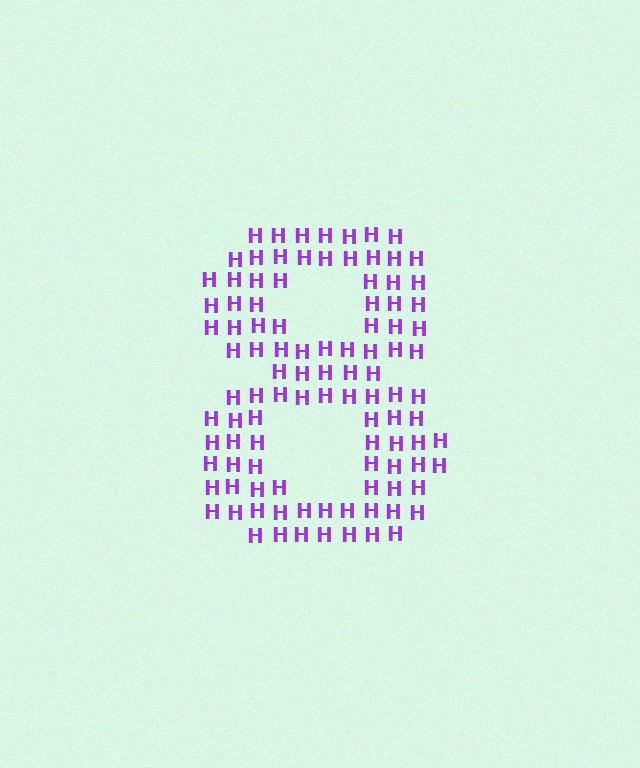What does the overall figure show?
The overall figure shows the digit 8.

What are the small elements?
The small elements are letter H's.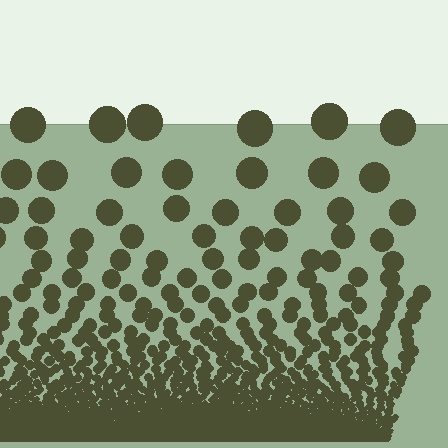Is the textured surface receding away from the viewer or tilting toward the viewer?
The surface appears to tilt toward the viewer. Texture elements get larger and sparser toward the top.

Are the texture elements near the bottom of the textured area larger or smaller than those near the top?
Smaller. The gradient is inverted — elements near the bottom are smaller and denser.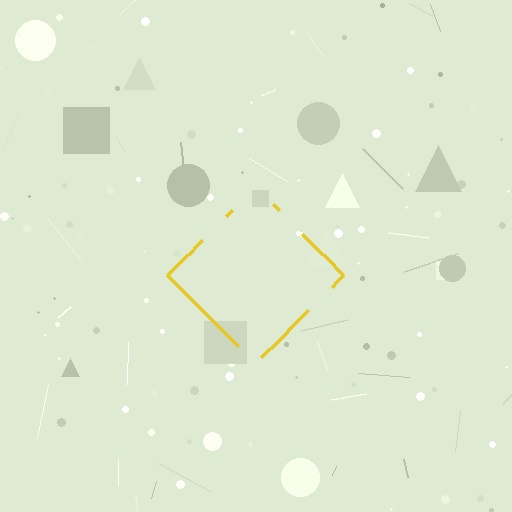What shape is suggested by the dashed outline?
The dashed outline suggests a diamond.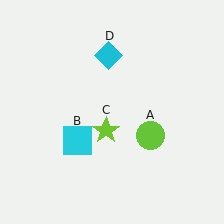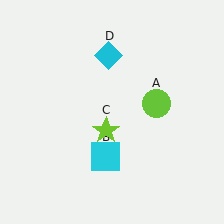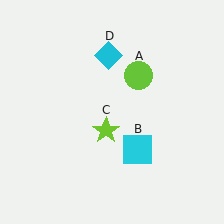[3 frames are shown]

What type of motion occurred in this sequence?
The lime circle (object A), cyan square (object B) rotated counterclockwise around the center of the scene.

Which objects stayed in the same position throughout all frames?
Lime star (object C) and cyan diamond (object D) remained stationary.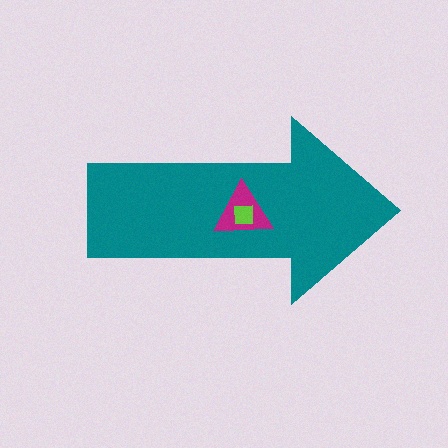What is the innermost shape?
The lime square.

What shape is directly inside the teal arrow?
The magenta triangle.